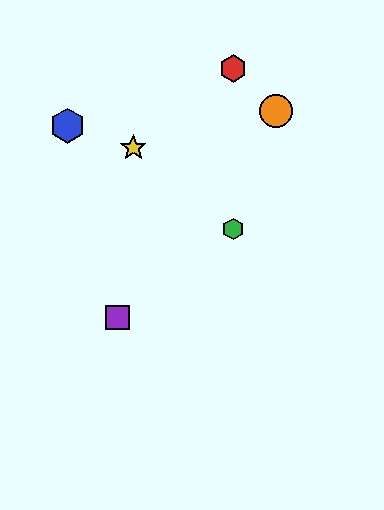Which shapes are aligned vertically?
The red hexagon, the green hexagon are aligned vertically.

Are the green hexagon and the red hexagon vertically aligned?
Yes, both are at x≈233.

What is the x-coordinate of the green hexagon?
The green hexagon is at x≈233.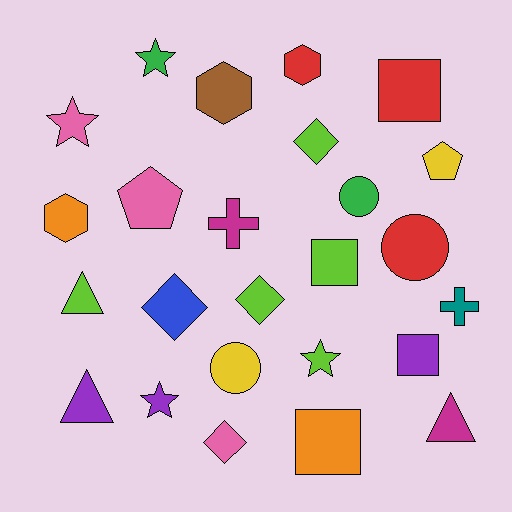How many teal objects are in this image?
There is 1 teal object.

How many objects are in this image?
There are 25 objects.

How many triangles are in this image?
There are 3 triangles.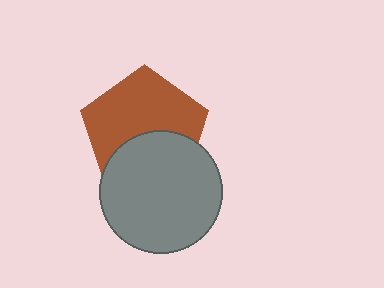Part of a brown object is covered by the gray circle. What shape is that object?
It is a pentagon.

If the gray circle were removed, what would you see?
You would see the complete brown pentagon.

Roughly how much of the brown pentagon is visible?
About half of it is visible (roughly 61%).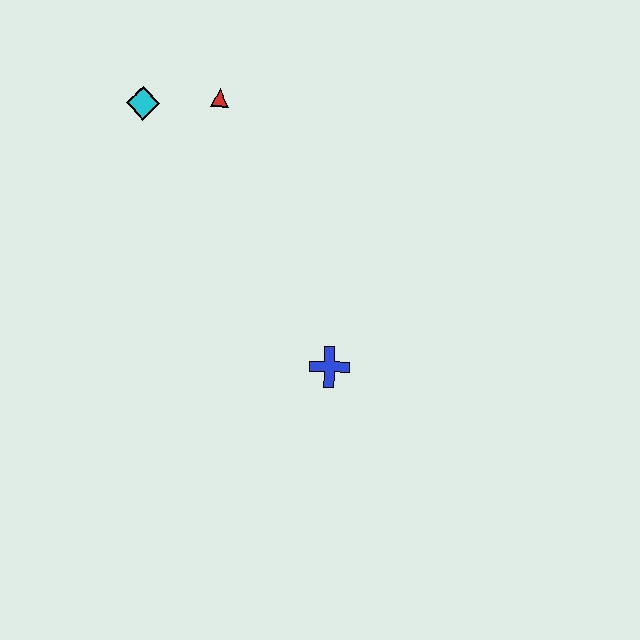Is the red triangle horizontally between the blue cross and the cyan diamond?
Yes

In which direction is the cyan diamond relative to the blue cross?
The cyan diamond is above the blue cross.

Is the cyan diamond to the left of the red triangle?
Yes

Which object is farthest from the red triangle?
The blue cross is farthest from the red triangle.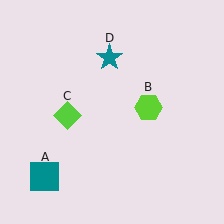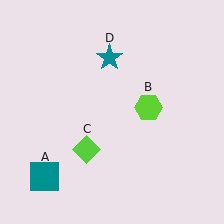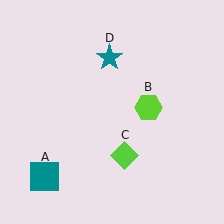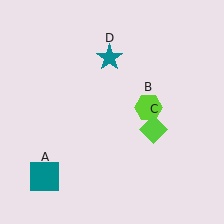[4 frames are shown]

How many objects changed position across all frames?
1 object changed position: lime diamond (object C).